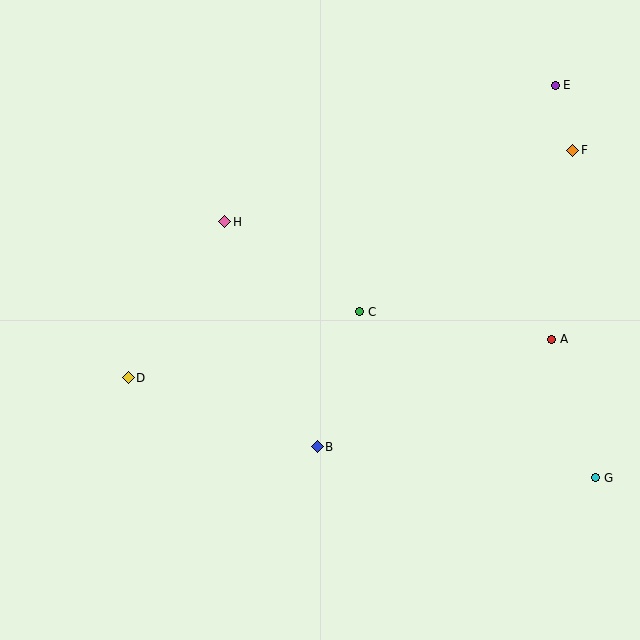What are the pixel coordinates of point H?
Point H is at (225, 222).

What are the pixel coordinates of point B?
Point B is at (317, 447).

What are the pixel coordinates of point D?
Point D is at (128, 378).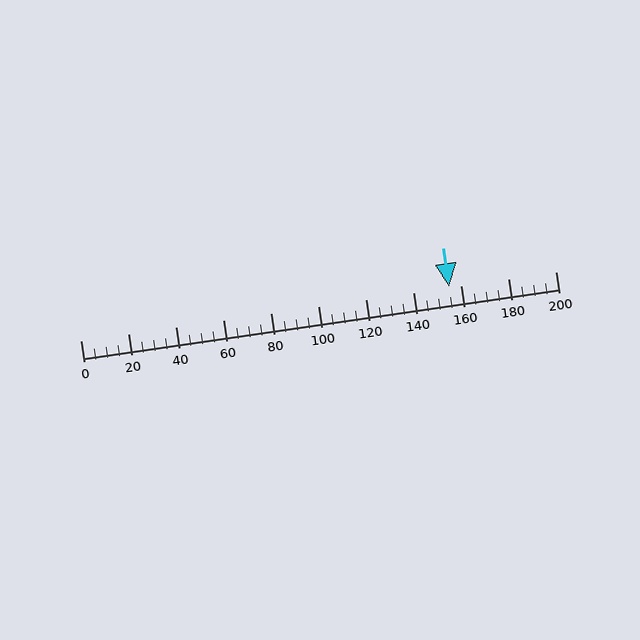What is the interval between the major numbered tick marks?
The major tick marks are spaced 20 units apart.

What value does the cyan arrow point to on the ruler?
The cyan arrow points to approximately 155.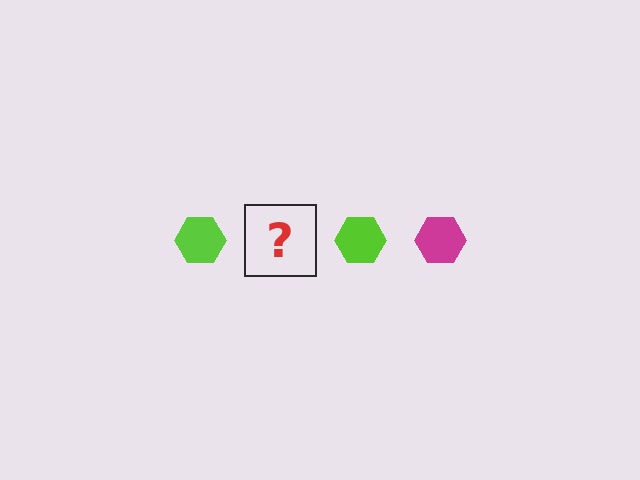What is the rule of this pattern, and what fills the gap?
The rule is that the pattern cycles through lime, magenta hexagons. The gap should be filled with a magenta hexagon.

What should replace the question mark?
The question mark should be replaced with a magenta hexagon.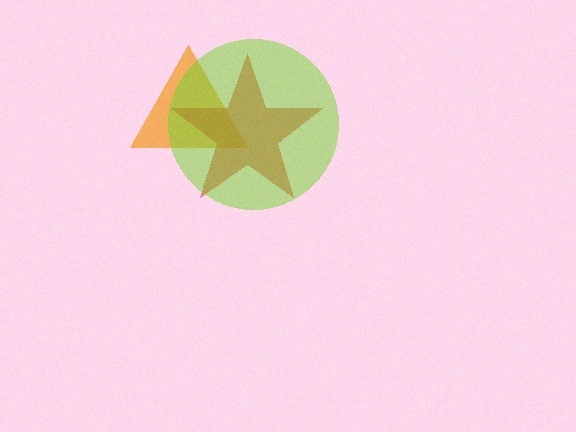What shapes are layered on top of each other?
The layered shapes are: an orange triangle, a red star, a lime circle.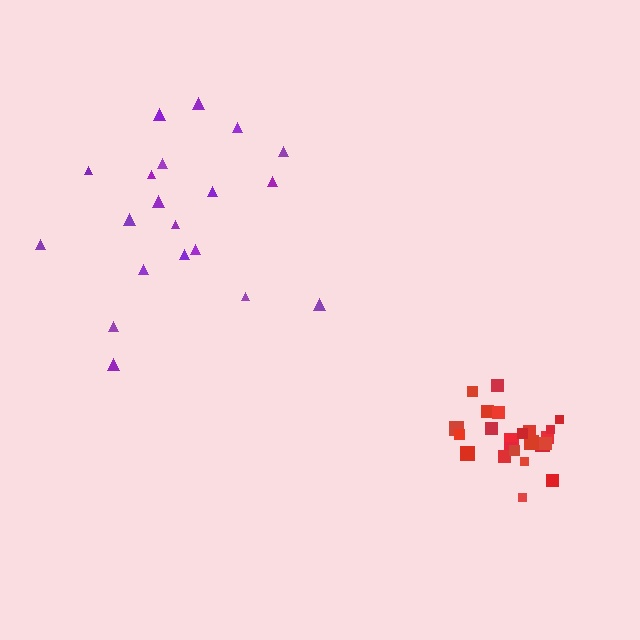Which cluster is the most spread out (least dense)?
Purple.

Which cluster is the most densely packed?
Red.